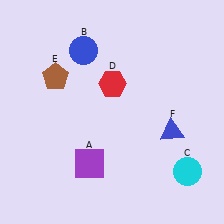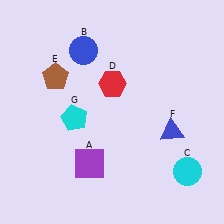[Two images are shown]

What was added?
A cyan pentagon (G) was added in Image 2.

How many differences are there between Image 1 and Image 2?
There is 1 difference between the two images.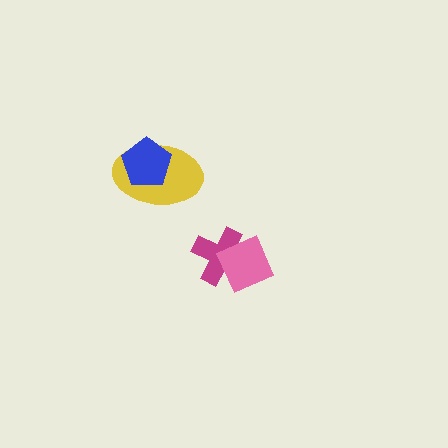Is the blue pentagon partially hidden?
No, no other shape covers it.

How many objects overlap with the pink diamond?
1 object overlaps with the pink diamond.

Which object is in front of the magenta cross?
The pink diamond is in front of the magenta cross.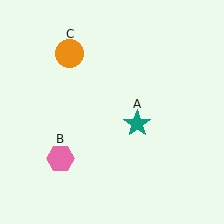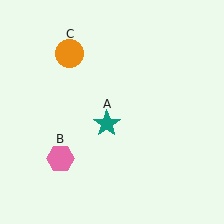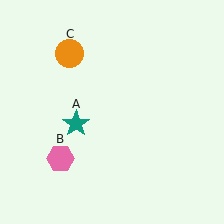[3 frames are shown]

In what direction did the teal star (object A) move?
The teal star (object A) moved left.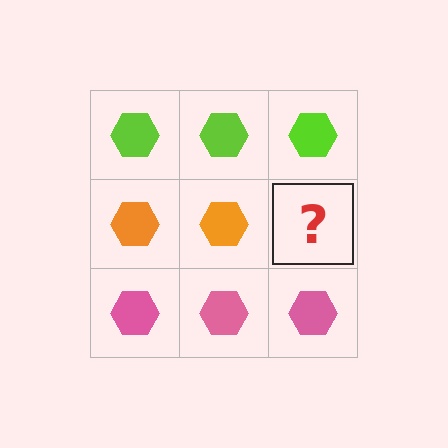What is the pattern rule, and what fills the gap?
The rule is that each row has a consistent color. The gap should be filled with an orange hexagon.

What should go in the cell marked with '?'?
The missing cell should contain an orange hexagon.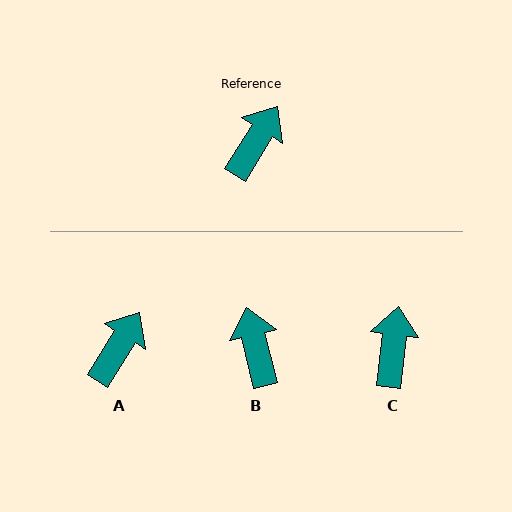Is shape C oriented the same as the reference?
No, it is off by about 25 degrees.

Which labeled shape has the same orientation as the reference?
A.